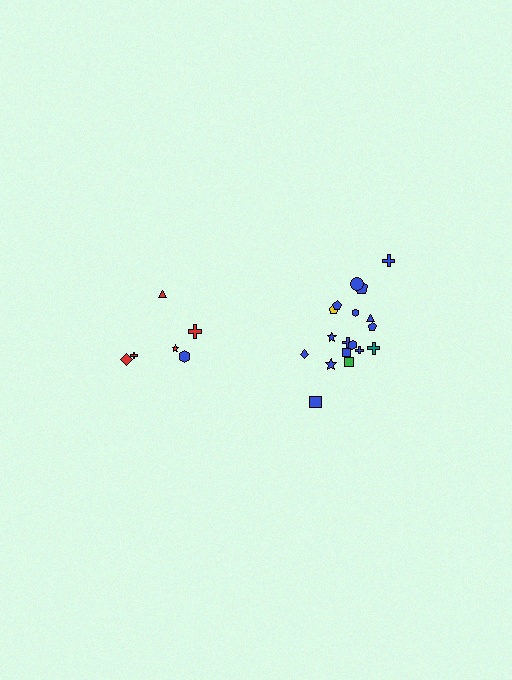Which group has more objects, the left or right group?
The right group.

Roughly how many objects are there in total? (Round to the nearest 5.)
Roughly 25 objects in total.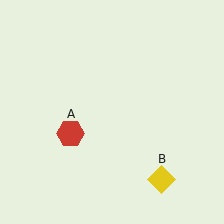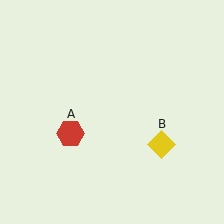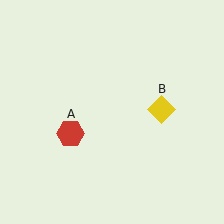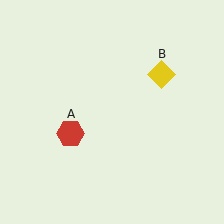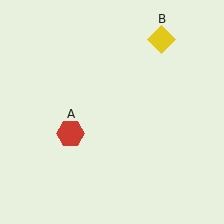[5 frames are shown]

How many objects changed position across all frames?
1 object changed position: yellow diamond (object B).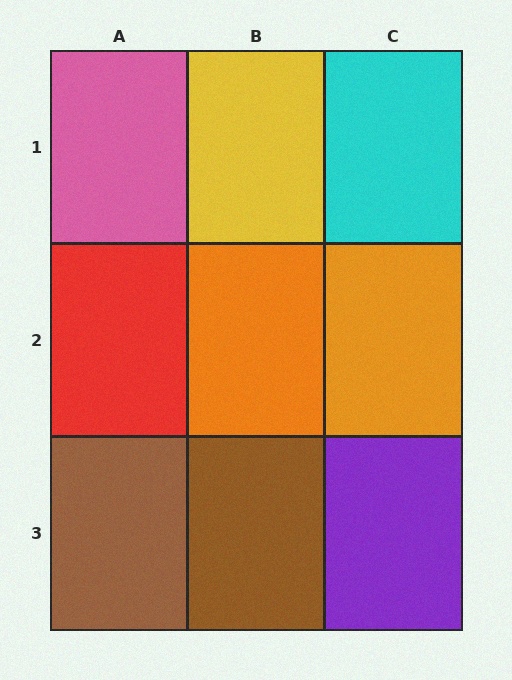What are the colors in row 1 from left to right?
Pink, yellow, cyan.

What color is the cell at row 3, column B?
Brown.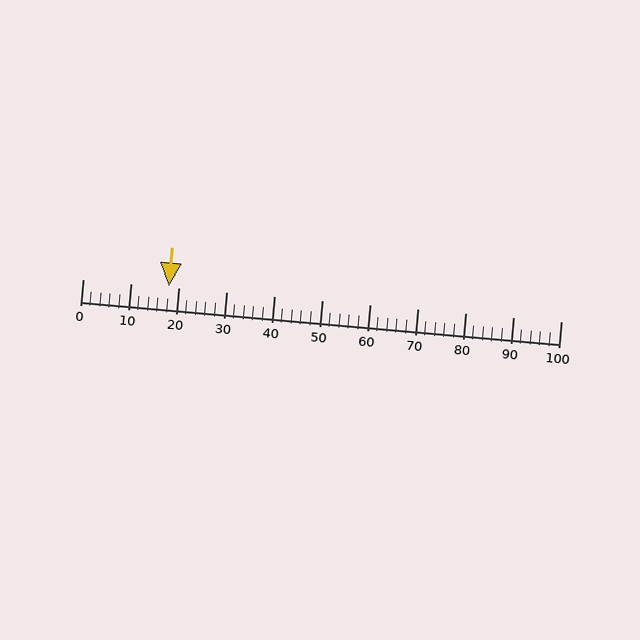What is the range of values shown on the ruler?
The ruler shows values from 0 to 100.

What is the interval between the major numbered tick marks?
The major tick marks are spaced 10 units apart.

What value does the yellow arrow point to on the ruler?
The yellow arrow points to approximately 18.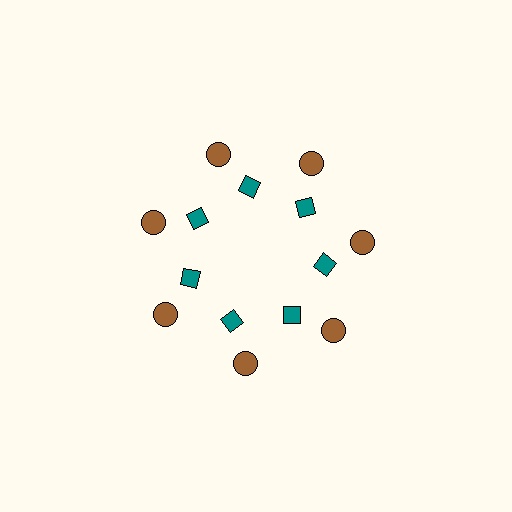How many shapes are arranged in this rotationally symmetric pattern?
There are 14 shapes, arranged in 7 groups of 2.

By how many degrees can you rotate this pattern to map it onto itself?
The pattern maps onto itself every 51 degrees of rotation.